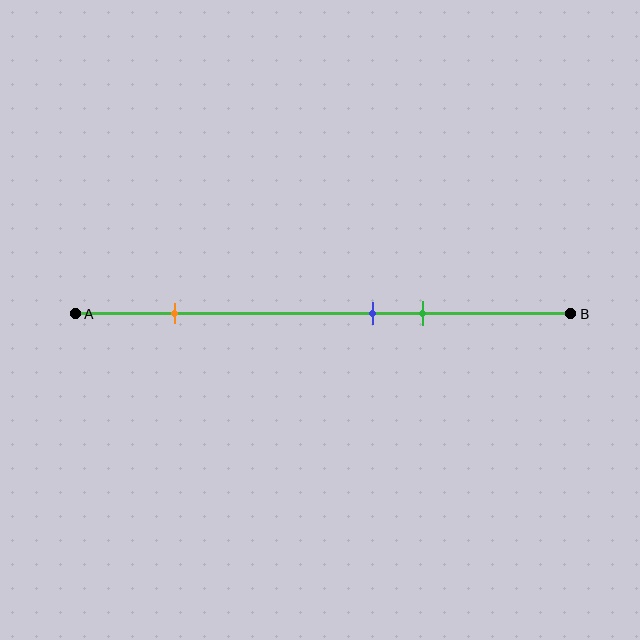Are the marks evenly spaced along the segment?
No, the marks are not evenly spaced.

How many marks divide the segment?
There are 3 marks dividing the segment.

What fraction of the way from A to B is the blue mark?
The blue mark is approximately 60% (0.6) of the way from A to B.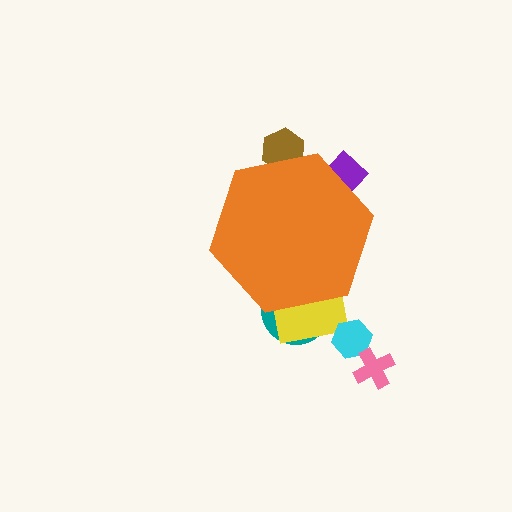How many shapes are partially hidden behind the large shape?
4 shapes are partially hidden.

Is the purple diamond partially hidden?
Yes, the purple diamond is partially hidden behind the orange hexagon.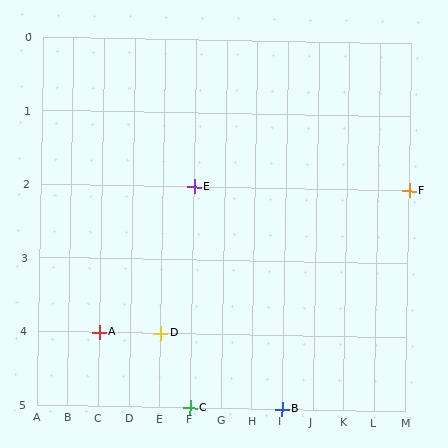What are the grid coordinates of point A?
Point A is at grid coordinates (C, 4).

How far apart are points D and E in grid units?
Points D and E are 1 column and 2 rows apart (about 2.2 grid units diagonally).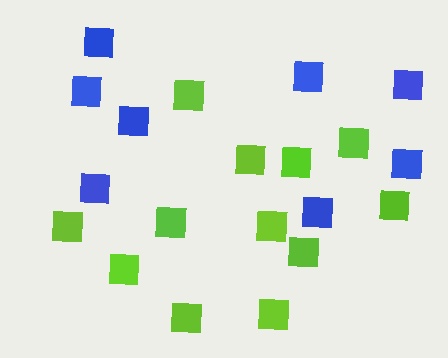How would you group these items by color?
There are 2 groups: one group of blue squares (8) and one group of lime squares (12).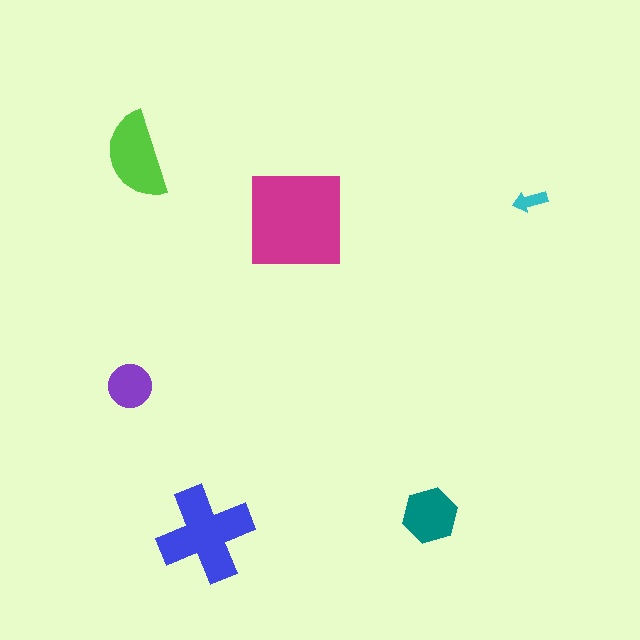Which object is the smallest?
The cyan arrow.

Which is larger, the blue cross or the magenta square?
The magenta square.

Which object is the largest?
The magenta square.